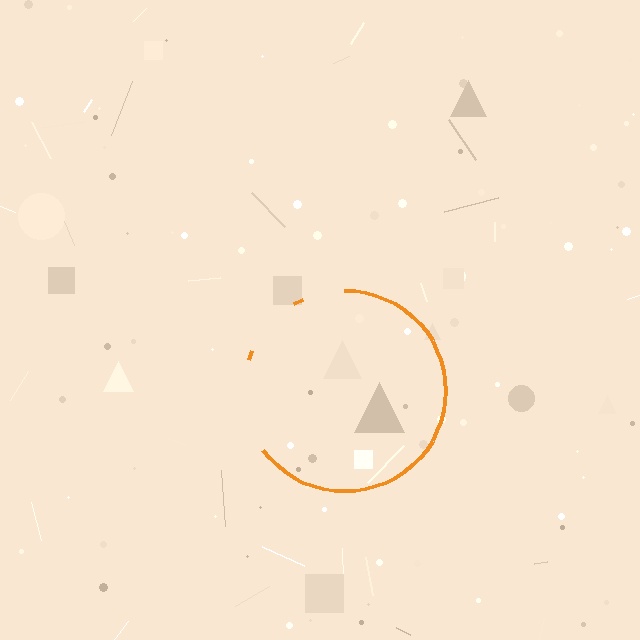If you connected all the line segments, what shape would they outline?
They would outline a circle.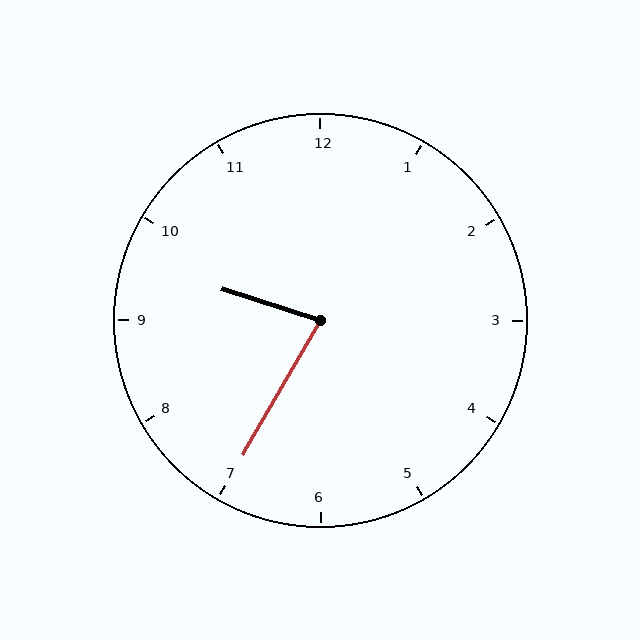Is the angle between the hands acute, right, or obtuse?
It is acute.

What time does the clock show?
9:35.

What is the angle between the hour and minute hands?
Approximately 78 degrees.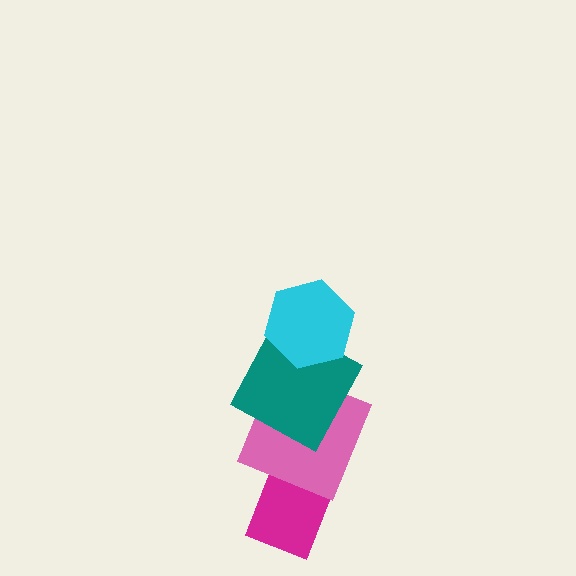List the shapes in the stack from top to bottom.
From top to bottom: the cyan hexagon, the teal square, the pink square, the magenta rectangle.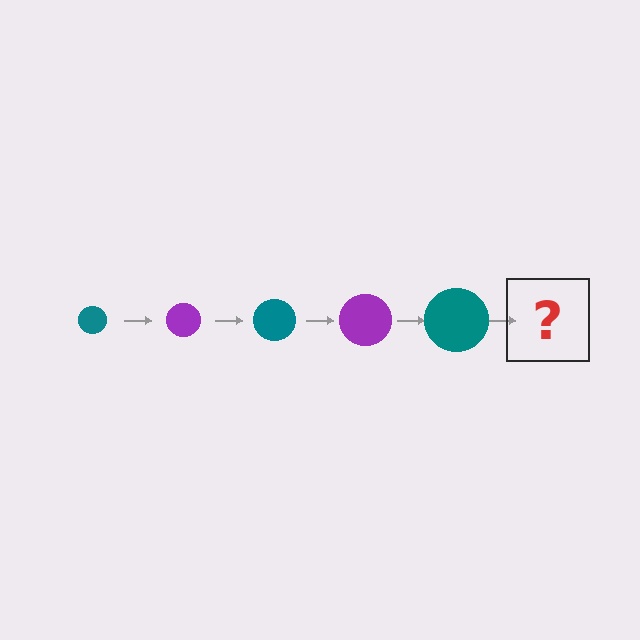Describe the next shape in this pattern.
It should be a purple circle, larger than the previous one.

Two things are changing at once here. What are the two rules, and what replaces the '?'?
The two rules are that the circle grows larger each step and the color cycles through teal and purple. The '?' should be a purple circle, larger than the previous one.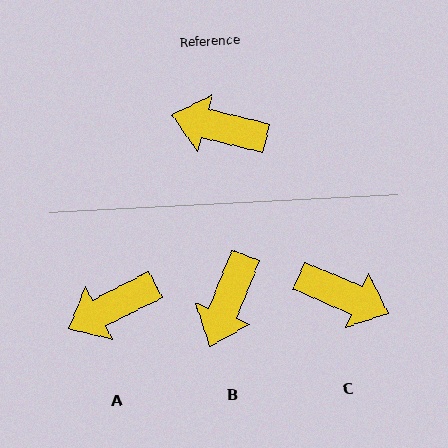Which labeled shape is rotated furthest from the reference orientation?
C, about 171 degrees away.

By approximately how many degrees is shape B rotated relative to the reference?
Approximately 82 degrees counter-clockwise.